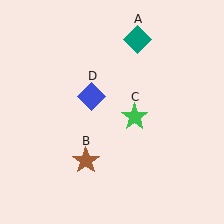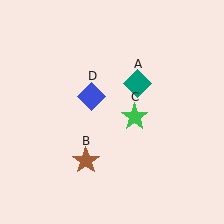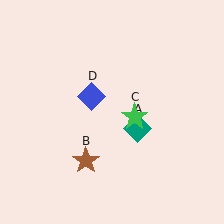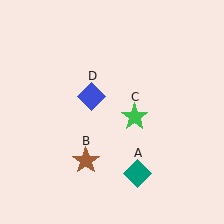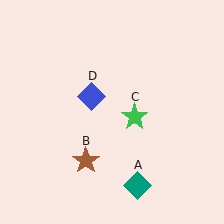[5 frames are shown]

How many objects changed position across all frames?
1 object changed position: teal diamond (object A).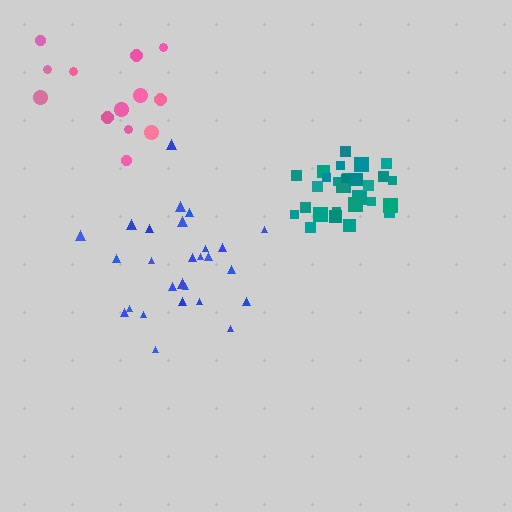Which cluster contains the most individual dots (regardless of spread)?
Teal (30).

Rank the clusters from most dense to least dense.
teal, blue, pink.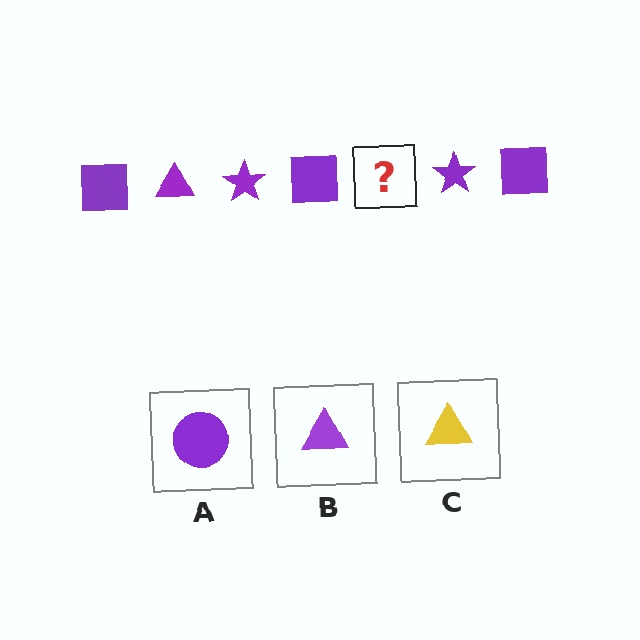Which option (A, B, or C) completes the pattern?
B.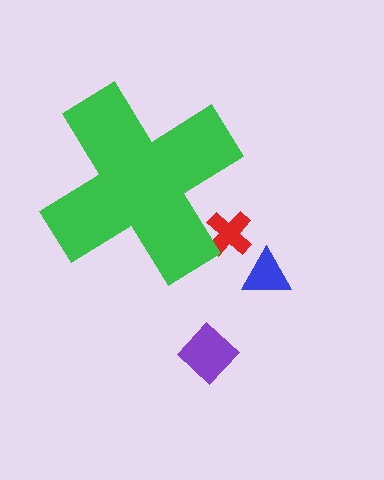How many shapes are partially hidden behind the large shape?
1 shape is partially hidden.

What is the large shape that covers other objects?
A green cross.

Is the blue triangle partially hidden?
No, the blue triangle is fully visible.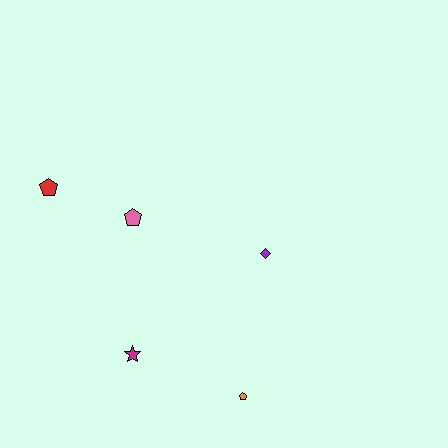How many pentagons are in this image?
There are 3 pentagons.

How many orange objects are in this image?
There is 1 orange object.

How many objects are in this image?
There are 5 objects.